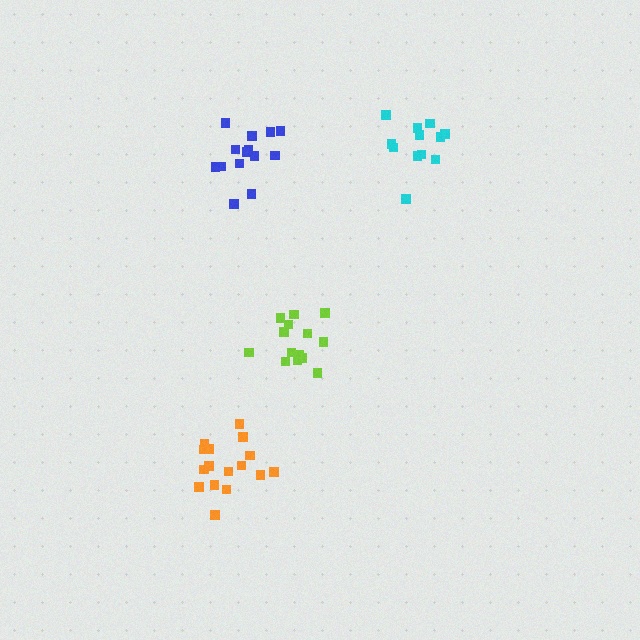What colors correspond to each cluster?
The clusters are colored: lime, blue, orange, cyan.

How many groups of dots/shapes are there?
There are 4 groups.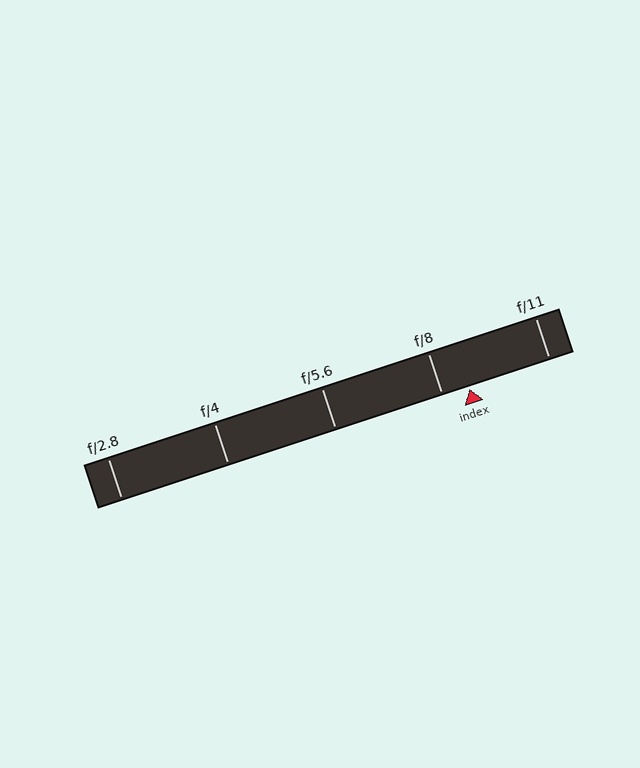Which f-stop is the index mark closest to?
The index mark is closest to f/8.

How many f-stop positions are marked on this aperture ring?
There are 5 f-stop positions marked.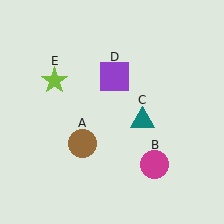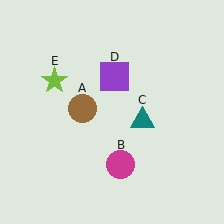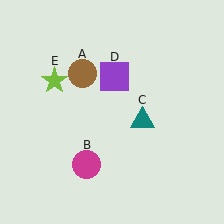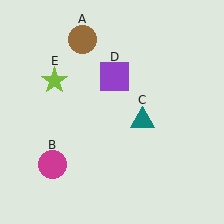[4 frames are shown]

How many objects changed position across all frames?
2 objects changed position: brown circle (object A), magenta circle (object B).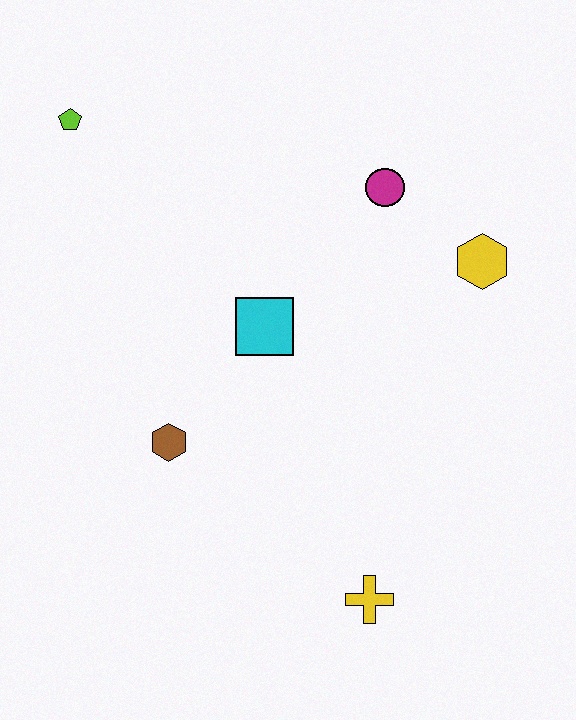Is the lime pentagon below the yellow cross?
No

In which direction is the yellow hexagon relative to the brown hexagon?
The yellow hexagon is to the right of the brown hexagon.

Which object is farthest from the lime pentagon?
The yellow cross is farthest from the lime pentagon.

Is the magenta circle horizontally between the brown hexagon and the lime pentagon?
No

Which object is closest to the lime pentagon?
The cyan square is closest to the lime pentagon.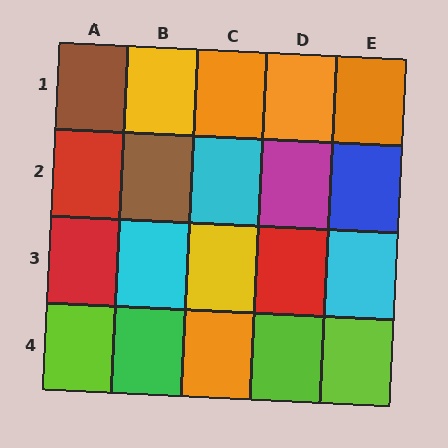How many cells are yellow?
2 cells are yellow.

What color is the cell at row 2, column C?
Cyan.